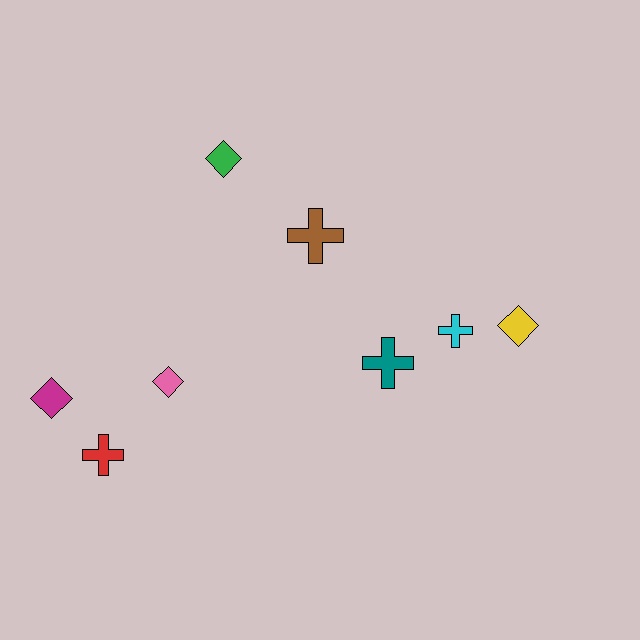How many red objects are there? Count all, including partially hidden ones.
There is 1 red object.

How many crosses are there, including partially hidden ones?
There are 4 crosses.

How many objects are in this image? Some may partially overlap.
There are 8 objects.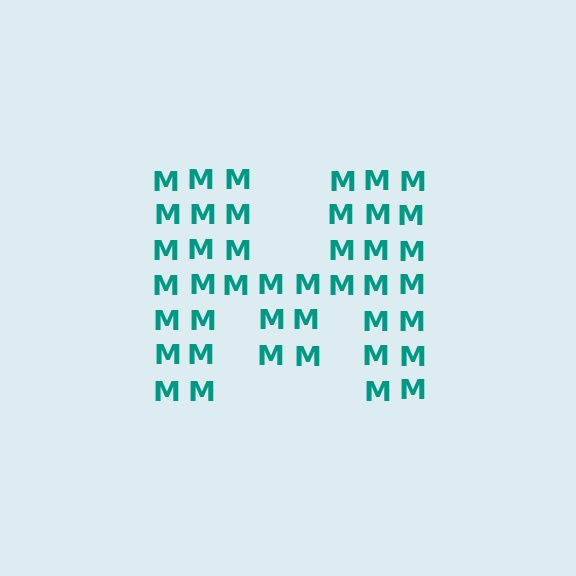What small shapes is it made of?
It is made of small letter M's.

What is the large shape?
The large shape is the letter M.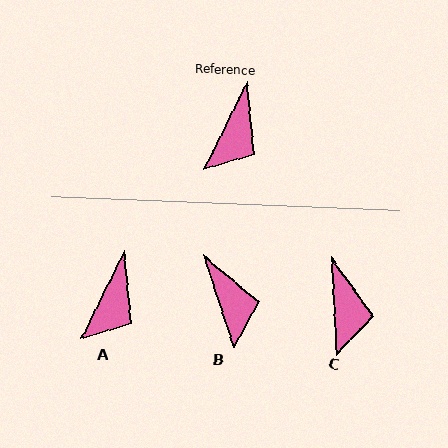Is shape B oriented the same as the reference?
No, it is off by about 45 degrees.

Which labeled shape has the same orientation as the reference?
A.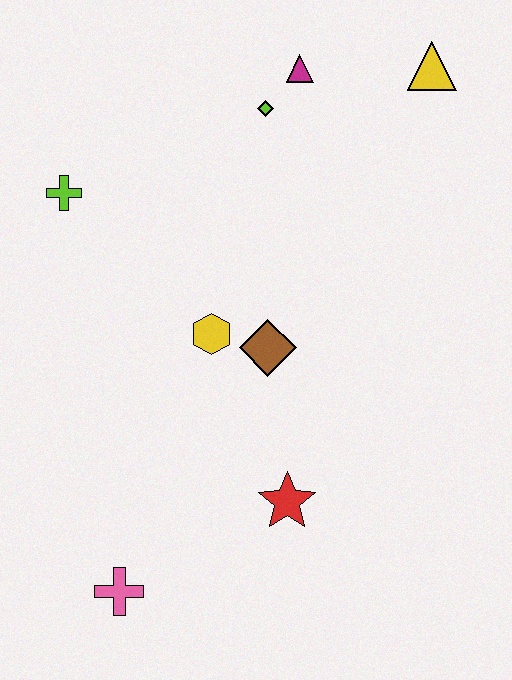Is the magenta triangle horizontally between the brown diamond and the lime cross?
No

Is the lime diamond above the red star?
Yes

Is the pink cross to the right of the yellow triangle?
No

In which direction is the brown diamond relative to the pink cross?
The brown diamond is above the pink cross.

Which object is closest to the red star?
The brown diamond is closest to the red star.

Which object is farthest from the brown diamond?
The yellow triangle is farthest from the brown diamond.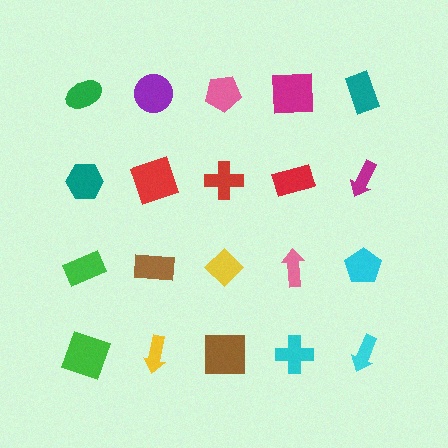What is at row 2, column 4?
A red rectangle.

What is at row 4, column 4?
A cyan cross.